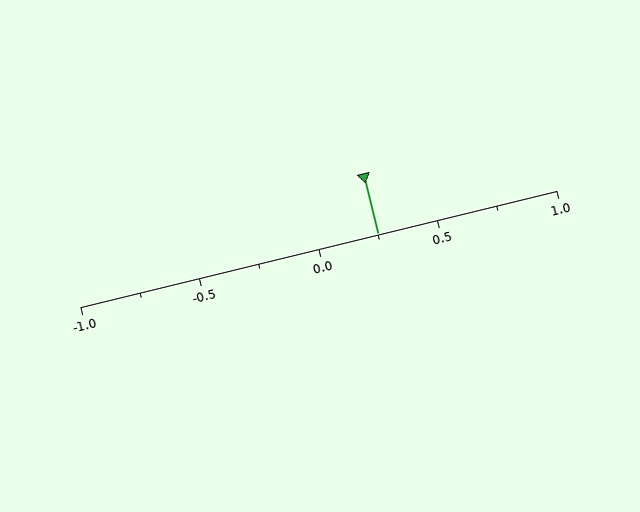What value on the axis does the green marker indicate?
The marker indicates approximately 0.25.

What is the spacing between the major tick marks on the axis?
The major ticks are spaced 0.5 apart.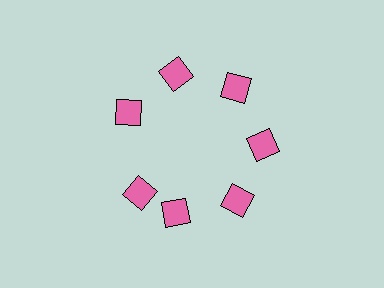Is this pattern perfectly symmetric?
No. The 7 pink diamonds are arranged in a ring, but one element near the 8 o'clock position is rotated out of alignment along the ring, breaking the 7-fold rotational symmetry.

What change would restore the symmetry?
The symmetry would be restored by rotating it back into even spacing with its neighbors so that all 7 diamonds sit at equal angles and equal distance from the center.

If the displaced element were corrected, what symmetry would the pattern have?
It would have 7-fold rotational symmetry — the pattern would map onto itself every 51 degrees.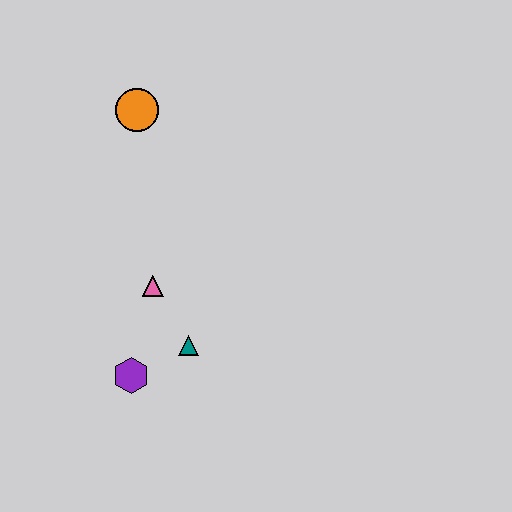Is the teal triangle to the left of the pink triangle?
No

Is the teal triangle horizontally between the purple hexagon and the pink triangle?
No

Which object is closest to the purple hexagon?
The teal triangle is closest to the purple hexagon.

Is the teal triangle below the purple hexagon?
No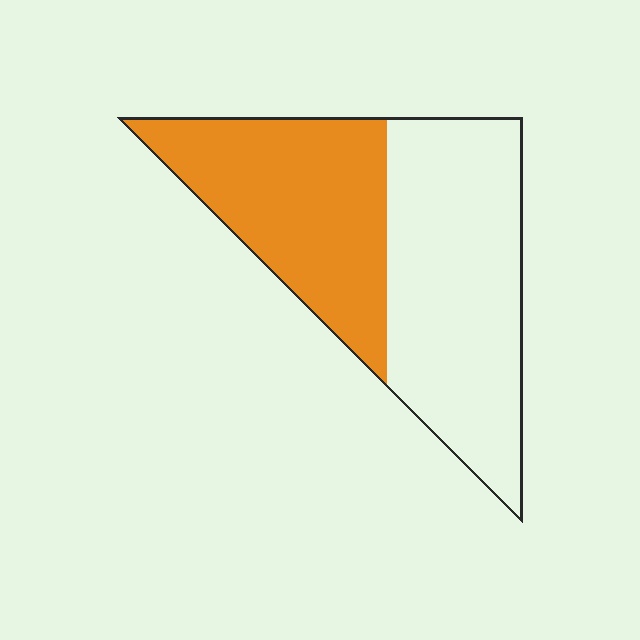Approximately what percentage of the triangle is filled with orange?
Approximately 45%.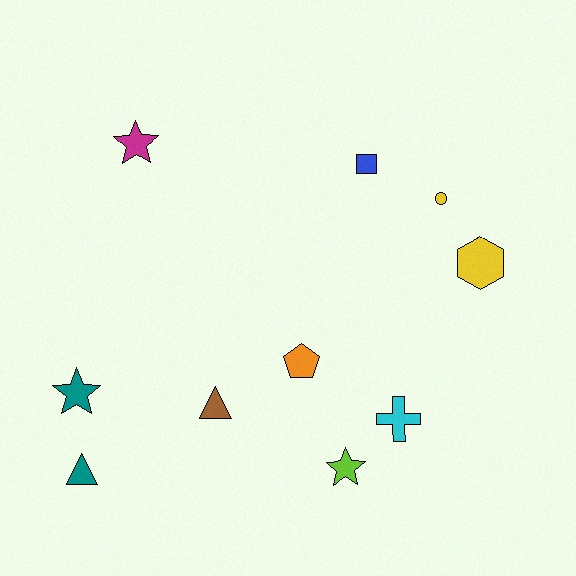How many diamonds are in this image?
There are no diamonds.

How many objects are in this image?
There are 10 objects.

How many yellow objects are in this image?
There are 2 yellow objects.